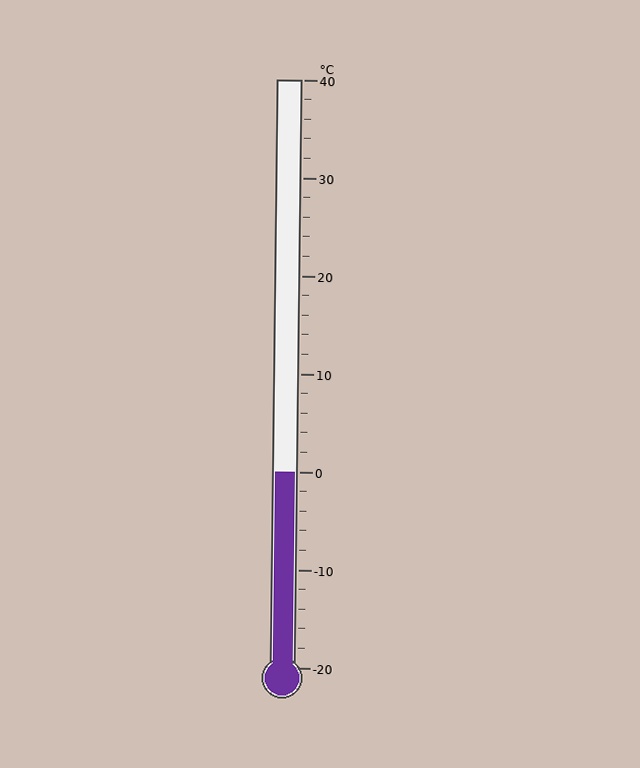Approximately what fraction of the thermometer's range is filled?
The thermometer is filled to approximately 35% of its range.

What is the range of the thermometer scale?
The thermometer scale ranges from -20°C to 40°C.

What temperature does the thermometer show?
The thermometer shows approximately 0°C.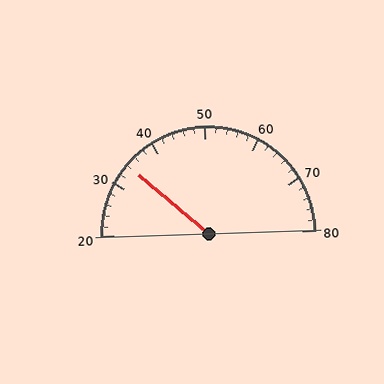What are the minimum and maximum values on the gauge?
The gauge ranges from 20 to 80.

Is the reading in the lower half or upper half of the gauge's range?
The reading is in the lower half of the range (20 to 80).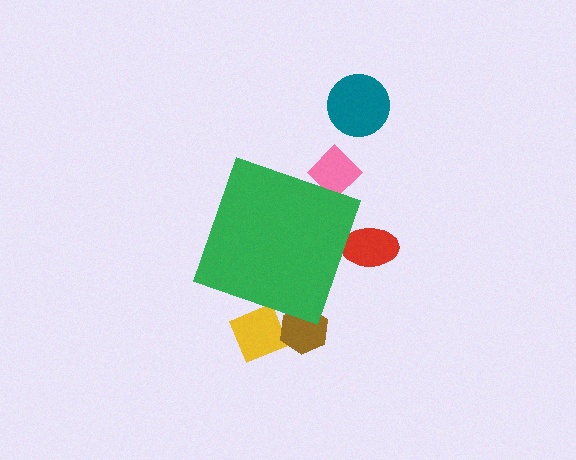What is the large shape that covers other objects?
A green diamond.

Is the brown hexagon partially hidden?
Yes, the brown hexagon is partially hidden behind the green diamond.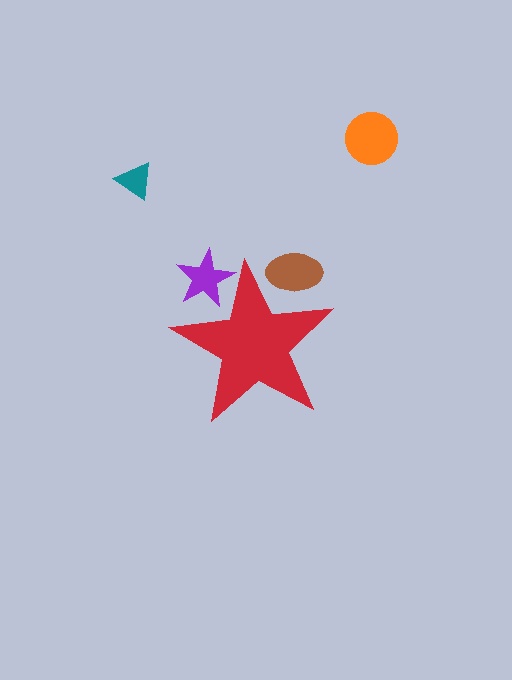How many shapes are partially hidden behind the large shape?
2 shapes are partially hidden.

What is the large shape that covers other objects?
A red star.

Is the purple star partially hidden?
Yes, the purple star is partially hidden behind the red star.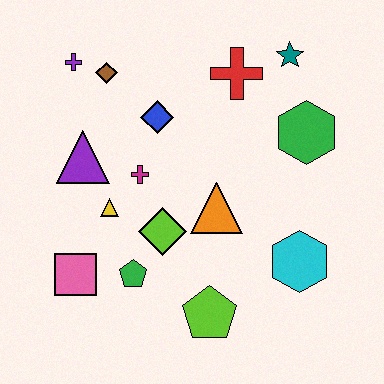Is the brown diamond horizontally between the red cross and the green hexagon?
No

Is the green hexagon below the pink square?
No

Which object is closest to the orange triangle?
The lime diamond is closest to the orange triangle.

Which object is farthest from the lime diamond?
The teal star is farthest from the lime diamond.